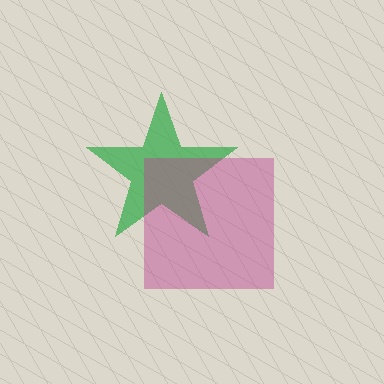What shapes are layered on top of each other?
The layered shapes are: a green star, a magenta square.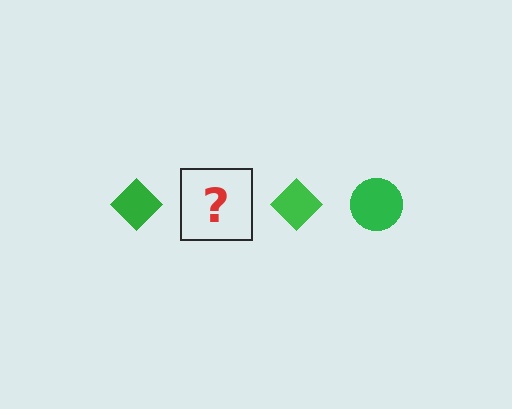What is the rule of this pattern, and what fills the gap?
The rule is that the pattern cycles through diamond, circle shapes in green. The gap should be filled with a green circle.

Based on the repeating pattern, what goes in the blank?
The blank should be a green circle.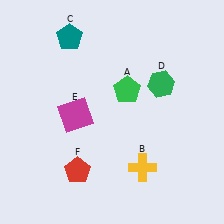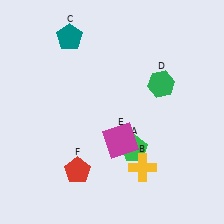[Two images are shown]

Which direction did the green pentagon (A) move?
The green pentagon (A) moved down.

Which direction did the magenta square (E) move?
The magenta square (E) moved right.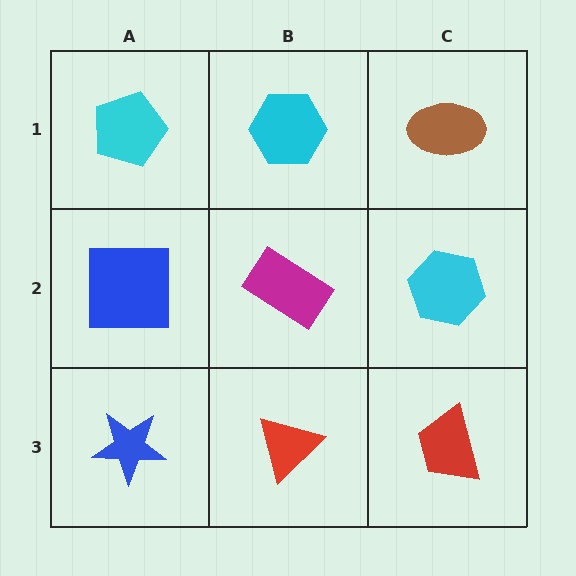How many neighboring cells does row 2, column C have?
3.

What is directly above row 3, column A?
A blue square.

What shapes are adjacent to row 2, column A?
A cyan pentagon (row 1, column A), a blue star (row 3, column A), a magenta rectangle (row 2, column B).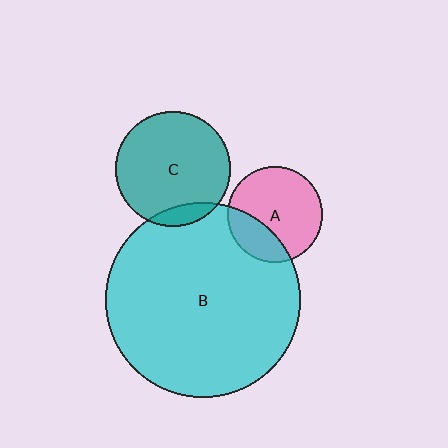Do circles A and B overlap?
Yes.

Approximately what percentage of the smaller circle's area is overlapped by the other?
Approximately 25%.